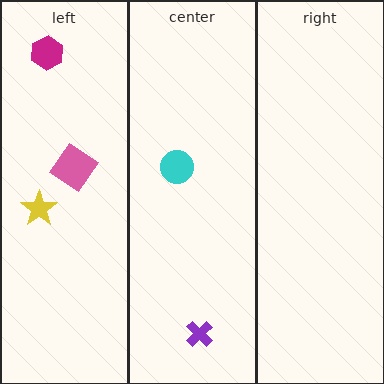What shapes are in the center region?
The cyan circle, the purple cross.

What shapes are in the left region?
The yellow star, the pink diamond, the magenta hexagon.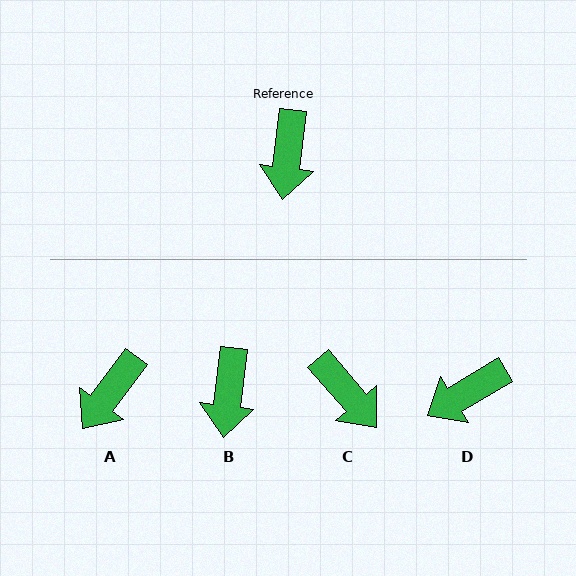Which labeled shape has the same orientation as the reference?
B.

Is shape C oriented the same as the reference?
No, it is off by about 47 degrees.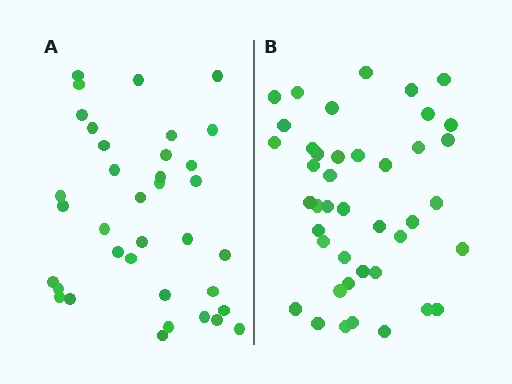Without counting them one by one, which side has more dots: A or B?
Region B (the right region) has more dots.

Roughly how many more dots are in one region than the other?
Region B has about 6 more dots than region A.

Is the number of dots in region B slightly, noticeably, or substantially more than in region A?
Region B has only slightly more — the two regions are fairly close. The ratio is roughly 1.2 to 1.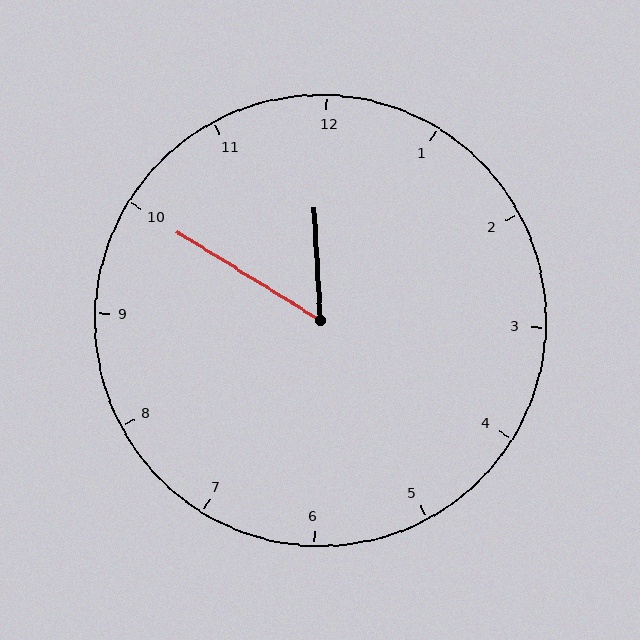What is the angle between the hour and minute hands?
Approximately 55 degrees.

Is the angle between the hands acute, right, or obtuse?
It is acute.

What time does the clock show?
11:50.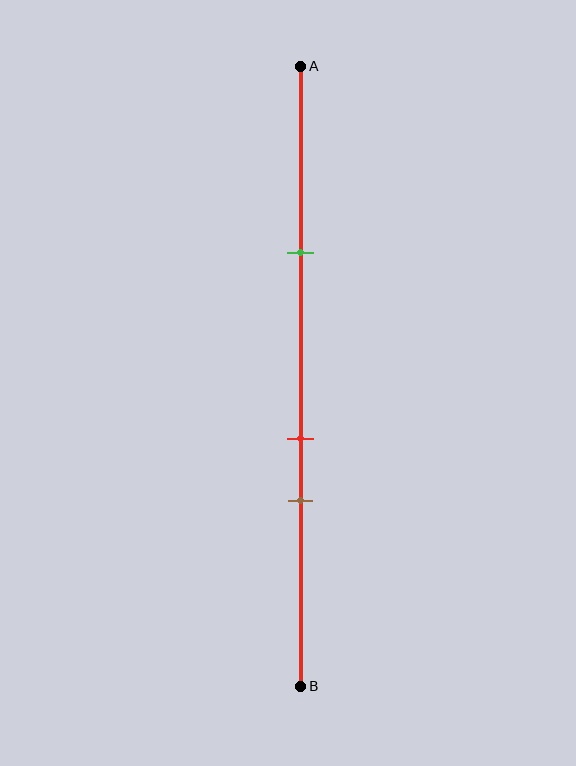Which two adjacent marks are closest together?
The red and brown marks are the closest adjacent pair.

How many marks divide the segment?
There are 3 marks dividing the segment.